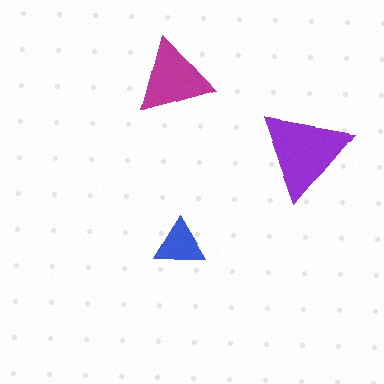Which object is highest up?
The magenta triangle is topmost.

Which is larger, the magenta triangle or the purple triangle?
The purple one.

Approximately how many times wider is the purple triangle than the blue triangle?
About 2 times wider.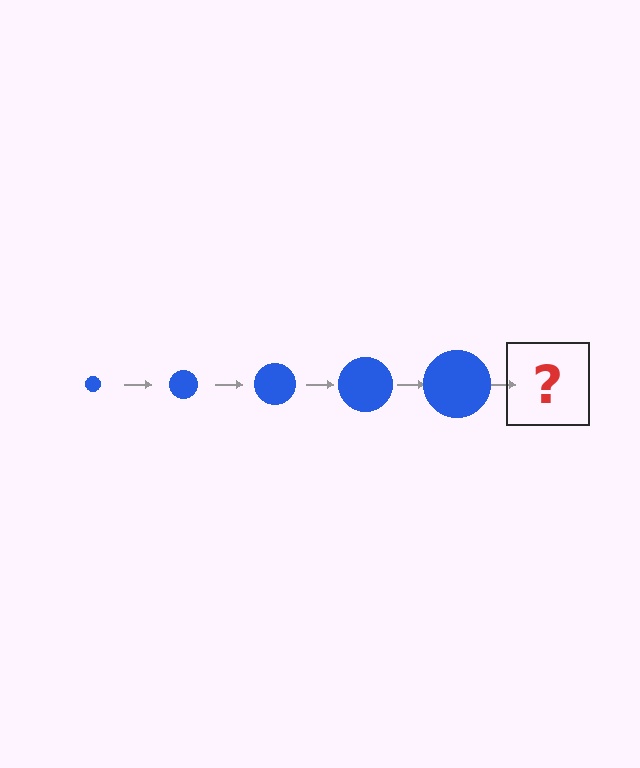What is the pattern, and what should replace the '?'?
The pattern is that the circle gets progressively larger each step. The '?' should be a blue circle, larger than the previous one.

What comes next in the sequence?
The next element should be a blue circle, larger than the previous one.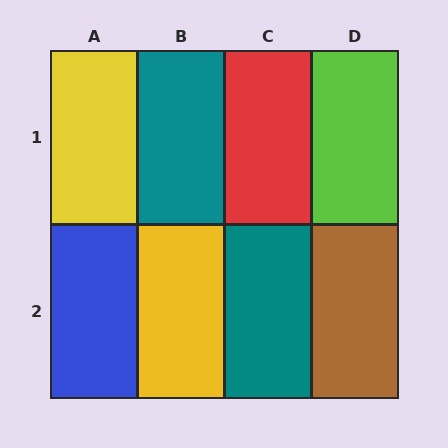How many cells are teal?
2 cells are teal.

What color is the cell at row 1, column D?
Lime.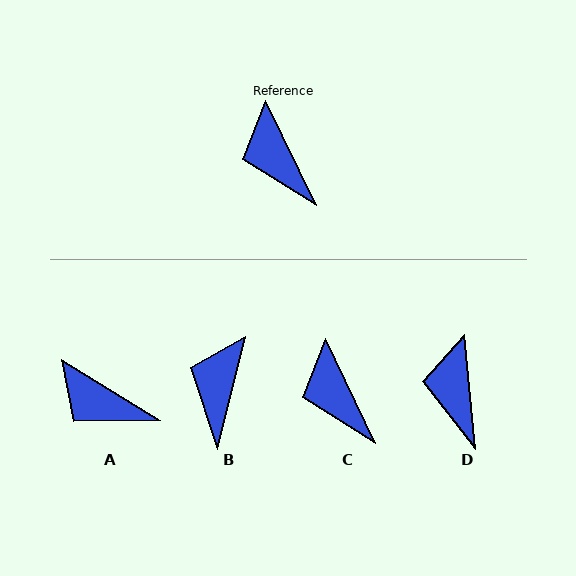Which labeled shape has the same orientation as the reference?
C.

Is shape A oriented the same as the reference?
No, it is off by about 33 degrees.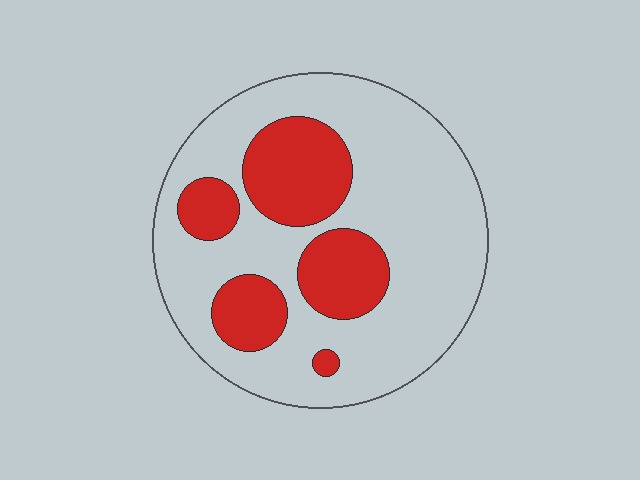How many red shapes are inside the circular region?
5.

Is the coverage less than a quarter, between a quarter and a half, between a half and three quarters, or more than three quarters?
Between a quarter and a half.